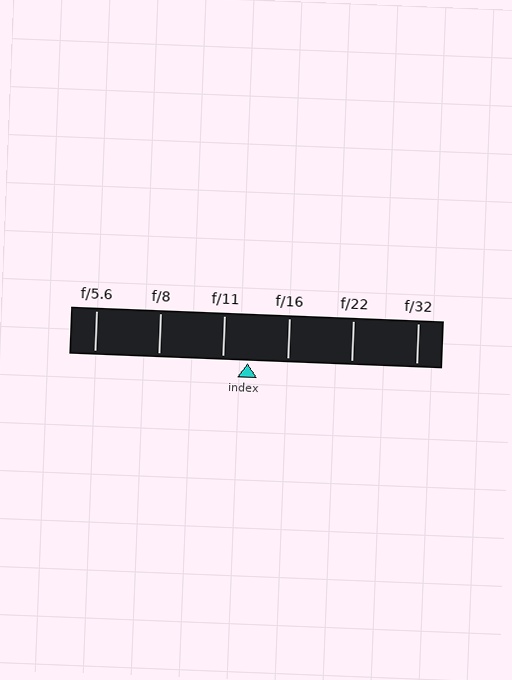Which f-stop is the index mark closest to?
The index mark is closest to f/11.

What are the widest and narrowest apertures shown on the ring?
The widest aperture shown is f/5.6 and the narrowest is f/32.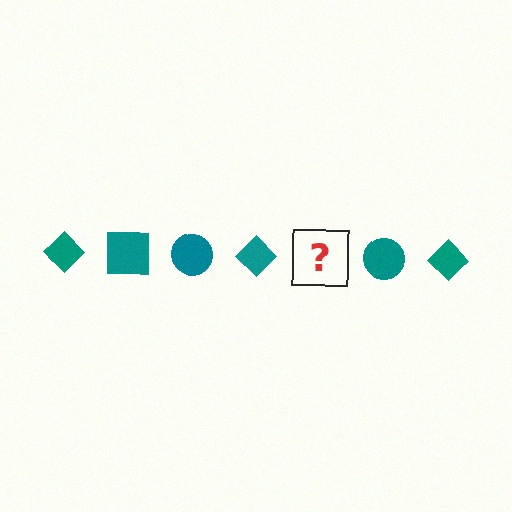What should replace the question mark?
The question mark should be replaced with a teal square.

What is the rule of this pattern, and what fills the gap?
The rule is that the pattern cycles through diamond, square, circle shapes in teal. The gap should be filled with a teal square.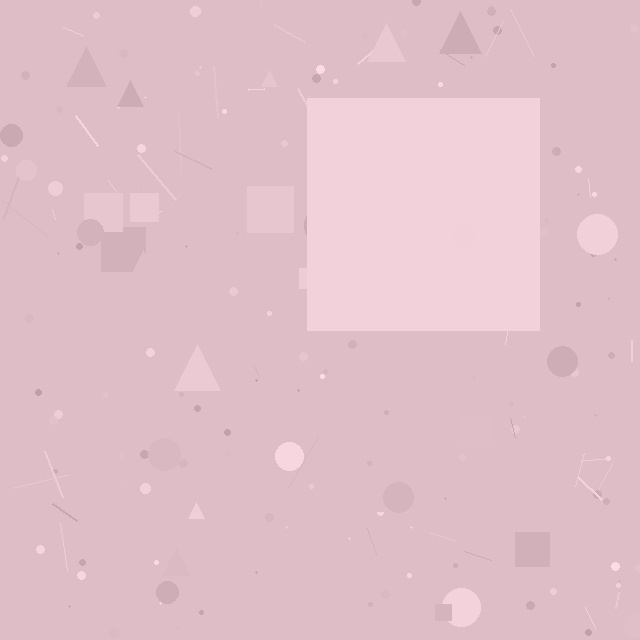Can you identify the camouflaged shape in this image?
The camouflaged shape is a square.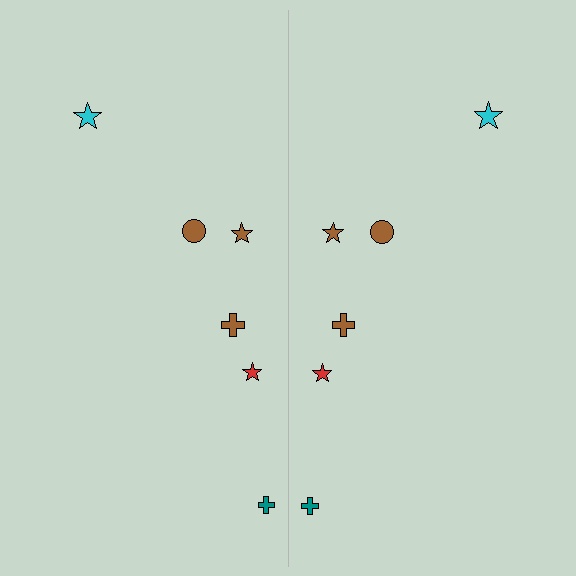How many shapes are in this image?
There are 12 shapes in this image.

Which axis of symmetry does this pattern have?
The pattern has a vertical axis of symmetry running through the center of the image.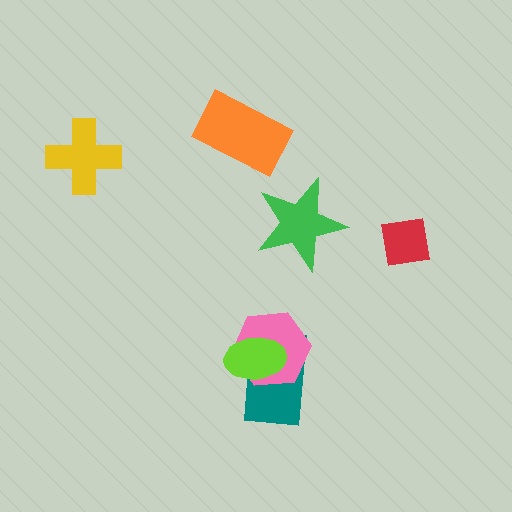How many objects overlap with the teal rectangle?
2 objects overlap with the teal rectangle.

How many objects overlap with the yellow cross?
0 objects overlap with the yellow cross.